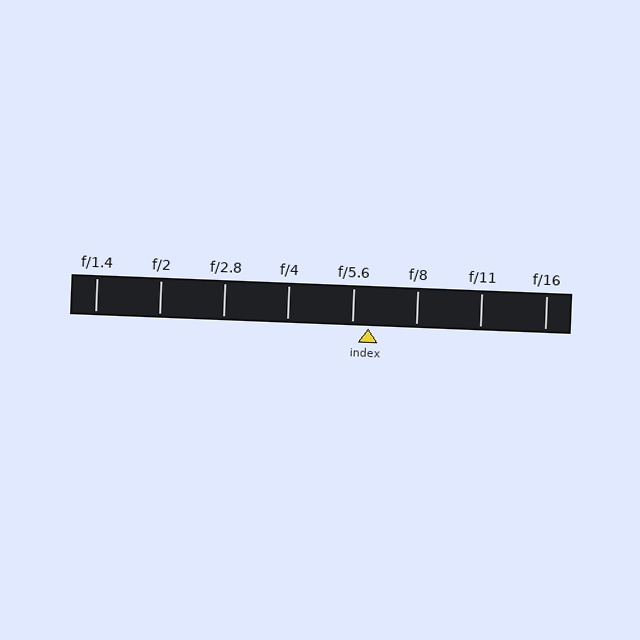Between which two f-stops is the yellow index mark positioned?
The index mark is between f/5.6 and f/8.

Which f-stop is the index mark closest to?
The index mark is closest to f/5.6.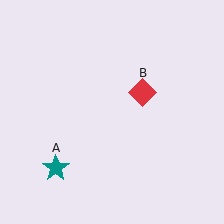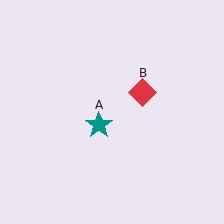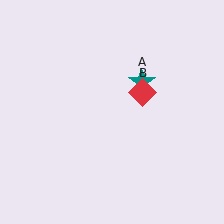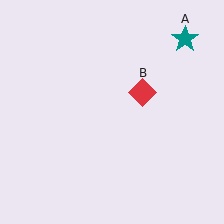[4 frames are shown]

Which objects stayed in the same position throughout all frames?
Red diamond (object B) remained stationary.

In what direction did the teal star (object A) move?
The teal star (object A) moved up and to the right.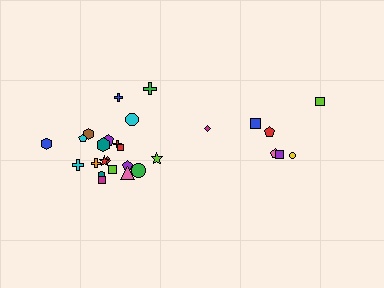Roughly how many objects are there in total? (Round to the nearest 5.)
Roughly 30 objects in total.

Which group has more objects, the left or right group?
The left group.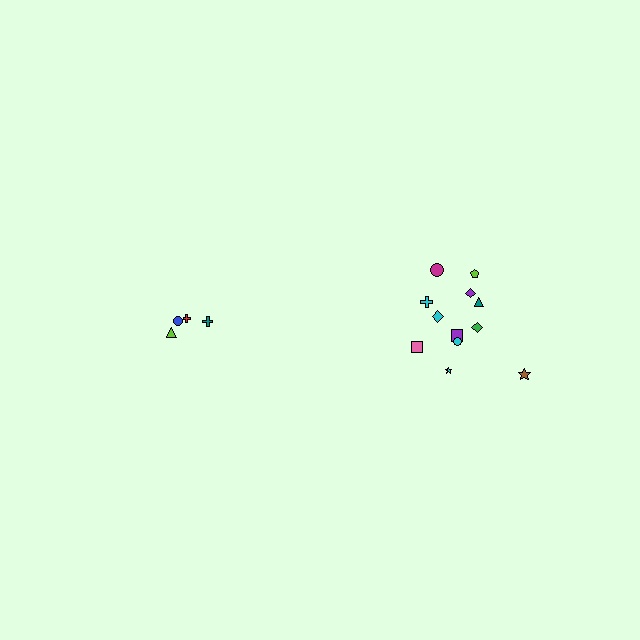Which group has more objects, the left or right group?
The right group.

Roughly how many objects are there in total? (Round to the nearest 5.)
Roughly 15 objects in total.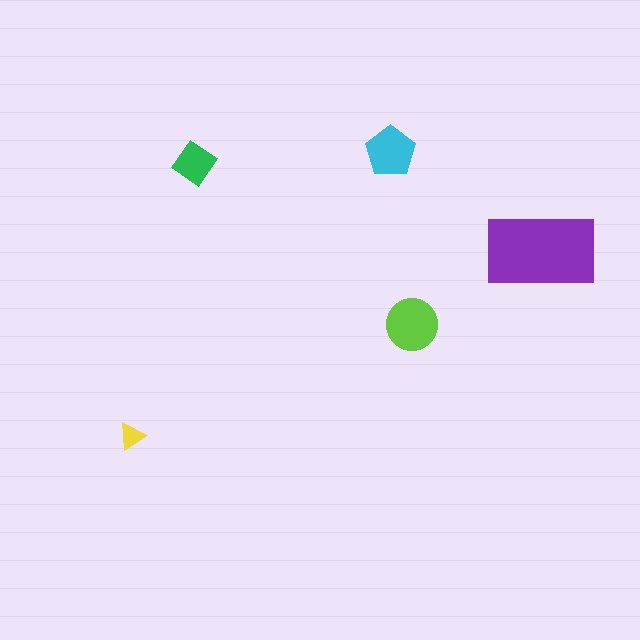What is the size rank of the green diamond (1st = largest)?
4th.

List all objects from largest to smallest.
The purple rectangle, the lime circle, the cyan pentagon, the green diamond, the yellow triangle.